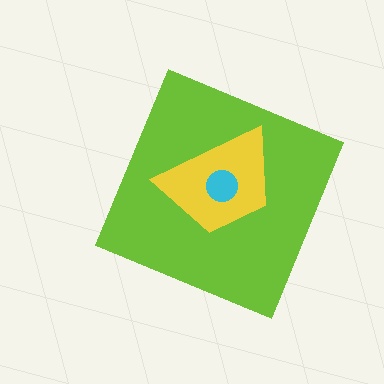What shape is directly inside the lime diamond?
The yellow trapezoid.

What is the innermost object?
The cyan circle.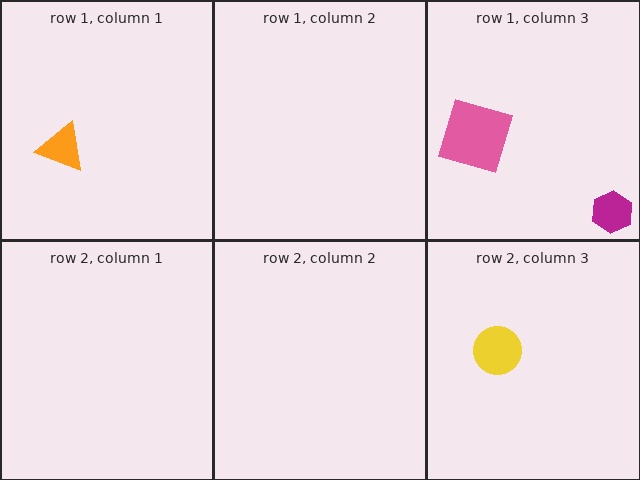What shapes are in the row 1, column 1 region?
The orange triangle.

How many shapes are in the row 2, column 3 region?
1.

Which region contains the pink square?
The row 1, column 3 region.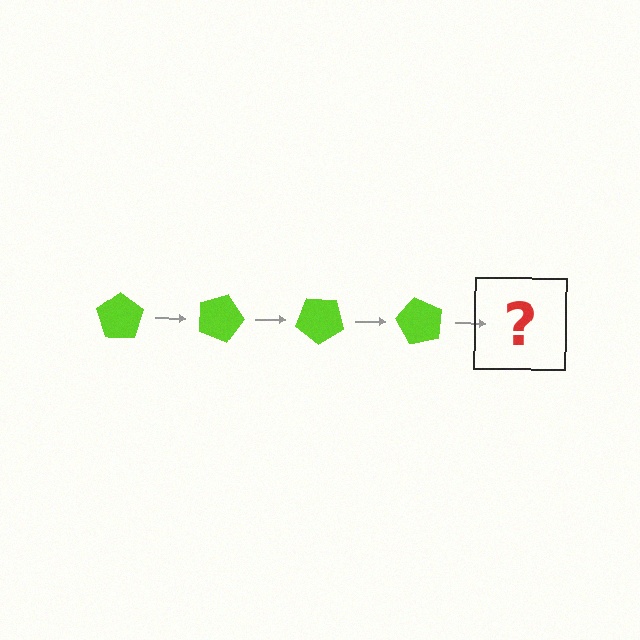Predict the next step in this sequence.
The next step is a lime pentagon rotated 80 degrees.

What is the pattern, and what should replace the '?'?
The pattern is that the pentagon rotates 20 degrees each step. The '?' should be a lime pentagon rotated 80 degrees.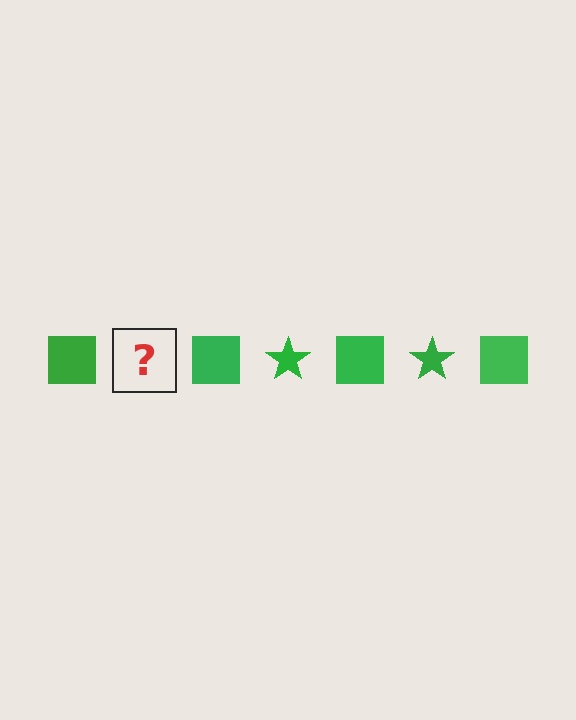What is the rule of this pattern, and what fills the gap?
The rule is that the pattern cycles through square, star shapes in green. The gap should be filled with a green star.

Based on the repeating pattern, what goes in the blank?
The blank should be a green star.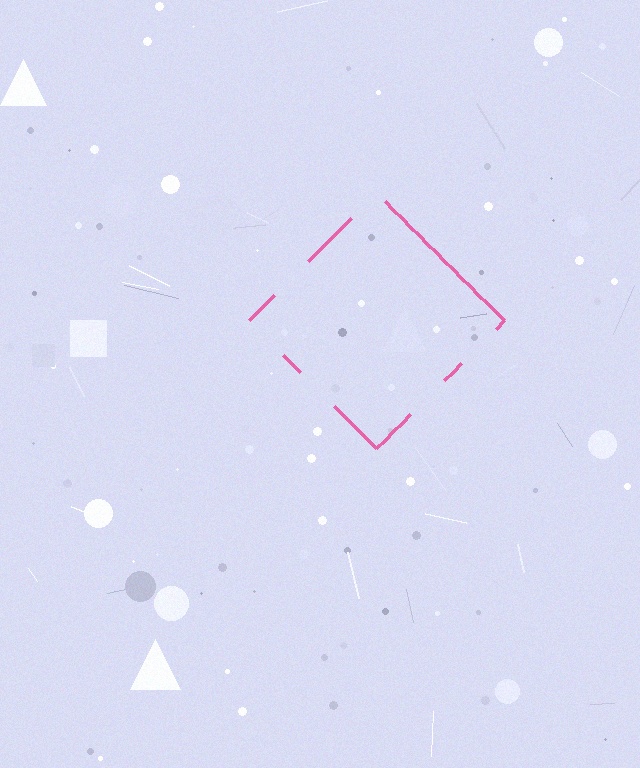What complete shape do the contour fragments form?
The contour fragments form a diamond.